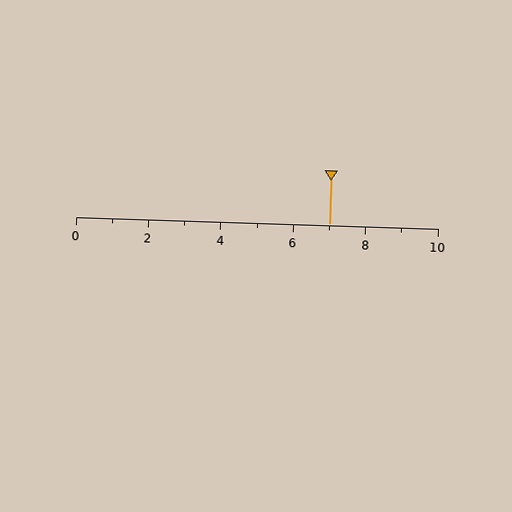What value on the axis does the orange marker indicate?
The marker indicates approximately 7.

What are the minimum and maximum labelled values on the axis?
The axis runs from 0 to 10.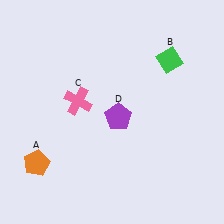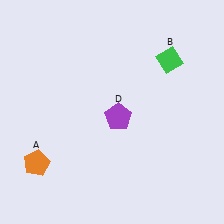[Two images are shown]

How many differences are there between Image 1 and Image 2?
There is 1 difference between the two images.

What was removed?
The pink cross (C) was removed in Image 2.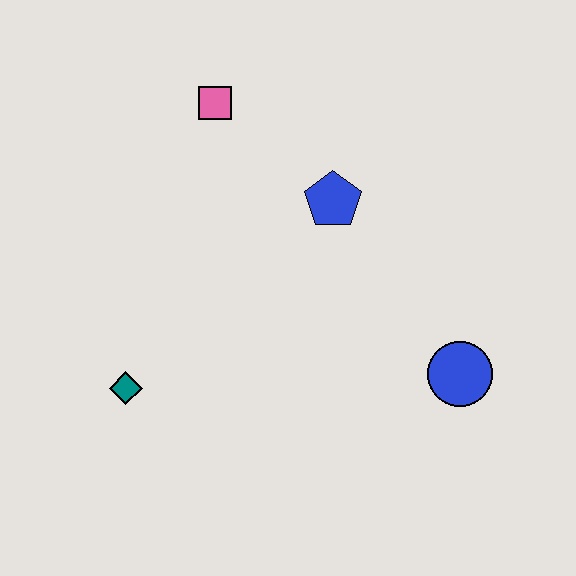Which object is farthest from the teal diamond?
The blue circle is farthest from the teal diamond.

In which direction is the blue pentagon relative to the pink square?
The blue pentagon is to the right of the pink square.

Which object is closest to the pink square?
The blue pentagon is closest to the pink square.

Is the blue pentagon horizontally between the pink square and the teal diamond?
No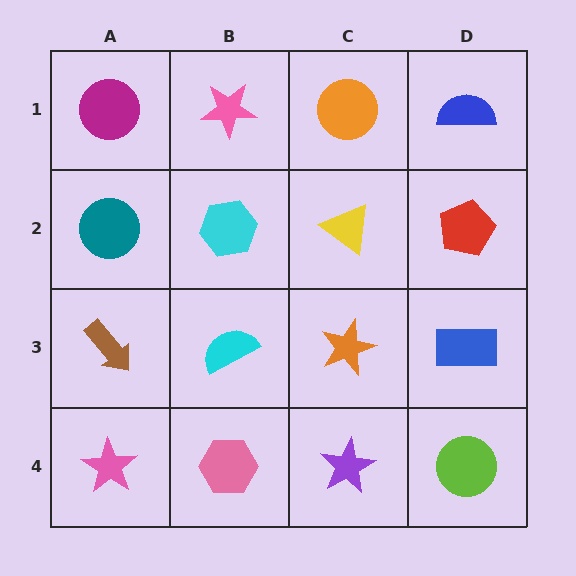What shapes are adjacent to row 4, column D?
A blue rectangle (row 3, column D), a purple star (row 4, column C).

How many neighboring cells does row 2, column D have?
3.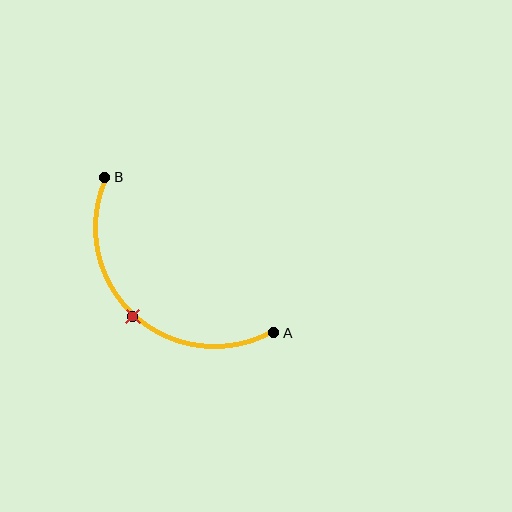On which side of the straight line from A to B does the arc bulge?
The arc bulges below and to the left of the straight line connecting A and B.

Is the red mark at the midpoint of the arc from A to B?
Yes. The red mark lies on the arc at equal arc-length from both A and B — it is the arc midpoint.